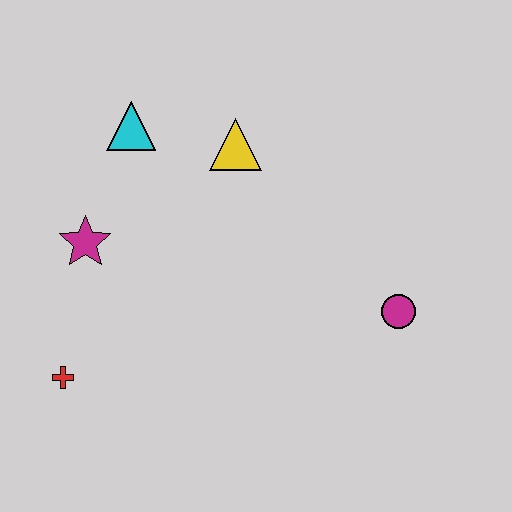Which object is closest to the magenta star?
The cyan triangle is closest to the magenta star.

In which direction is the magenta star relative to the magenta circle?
The magenta star is to the left of the magenta circle.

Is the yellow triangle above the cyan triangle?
No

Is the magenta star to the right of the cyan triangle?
No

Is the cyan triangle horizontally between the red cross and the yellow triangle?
Yes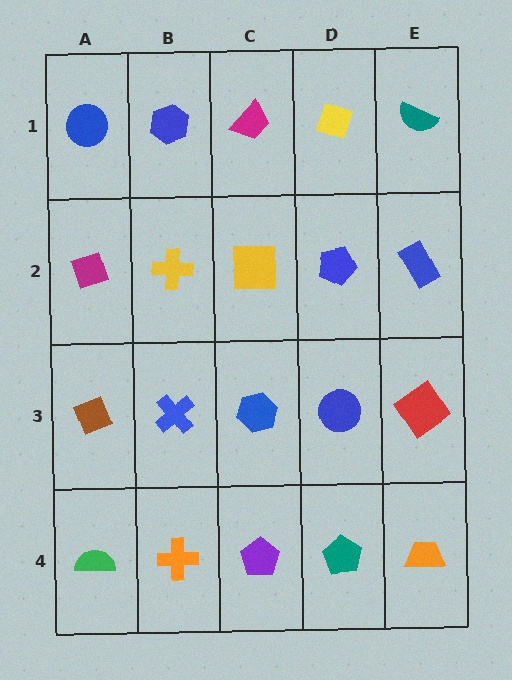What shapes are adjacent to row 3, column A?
A magenta diamond (row 2, column A), a green semicircle (row 4, column A), a blue cross (row 3, column B).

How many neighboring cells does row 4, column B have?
3.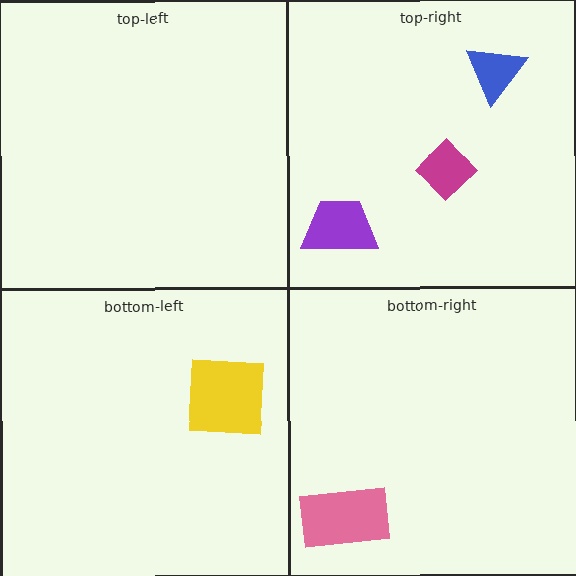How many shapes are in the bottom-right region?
1.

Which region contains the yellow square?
The bottom-left region.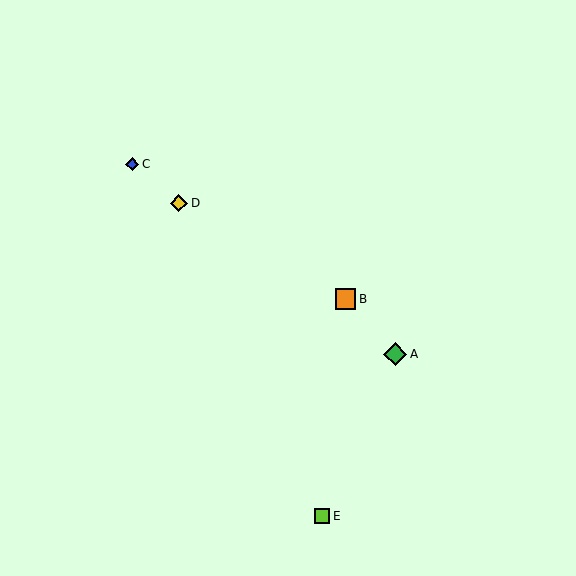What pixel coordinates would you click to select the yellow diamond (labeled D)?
Click at (179, 203) to select the yellow diamond D.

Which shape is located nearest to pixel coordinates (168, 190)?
The yellow diamond (labeled D) at (179, 203) is nearest to that location.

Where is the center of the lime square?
The center of the lime square is at (322, 516).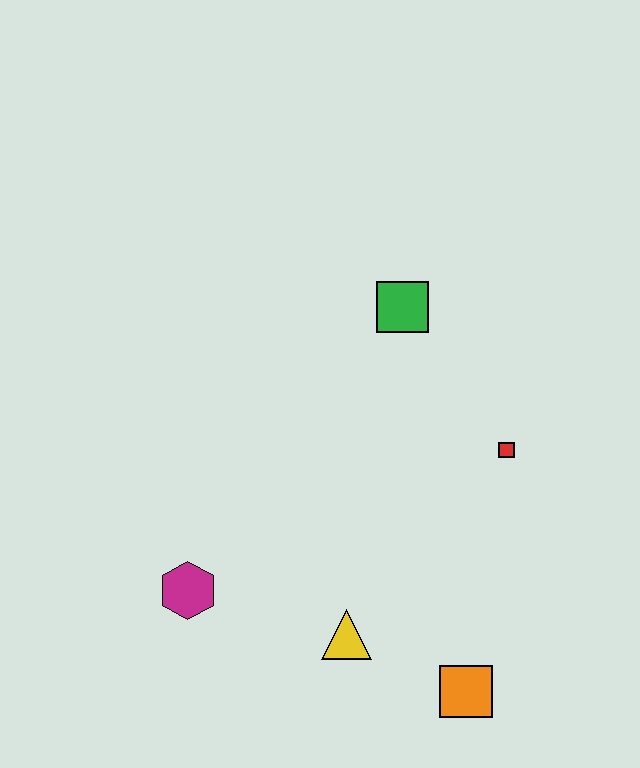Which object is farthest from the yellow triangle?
The green square is farthest from the yellow triangle.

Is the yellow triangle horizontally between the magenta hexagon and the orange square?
Yes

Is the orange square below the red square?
Yes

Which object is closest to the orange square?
The yellow triangle is closest to the orange square.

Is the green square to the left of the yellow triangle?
No